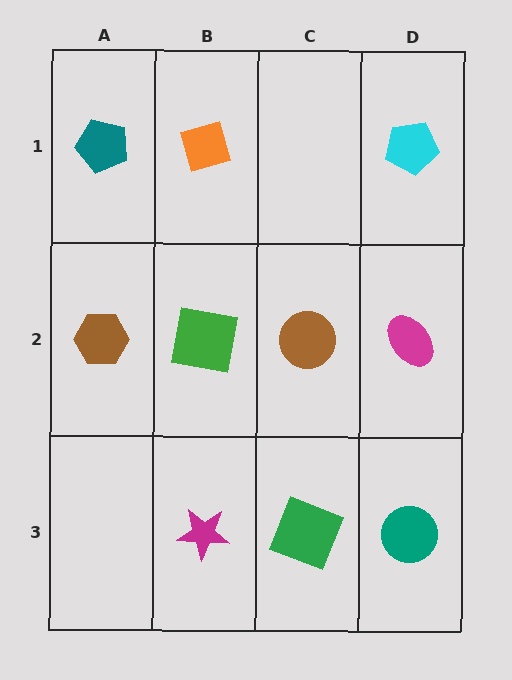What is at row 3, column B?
A magenta star.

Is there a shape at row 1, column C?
No, that cell is empty.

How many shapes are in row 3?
3 shapes.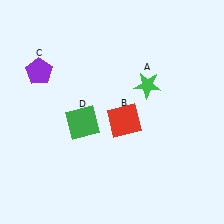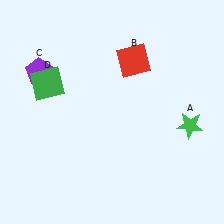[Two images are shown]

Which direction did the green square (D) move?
The green square (D) moved up.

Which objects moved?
The objects that moved are: the green star (A), the red square (B), the green square (D).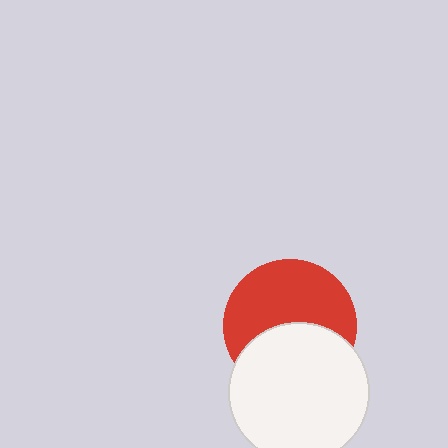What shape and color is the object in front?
The object in front is a white circle.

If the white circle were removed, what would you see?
You would see the complete red circle.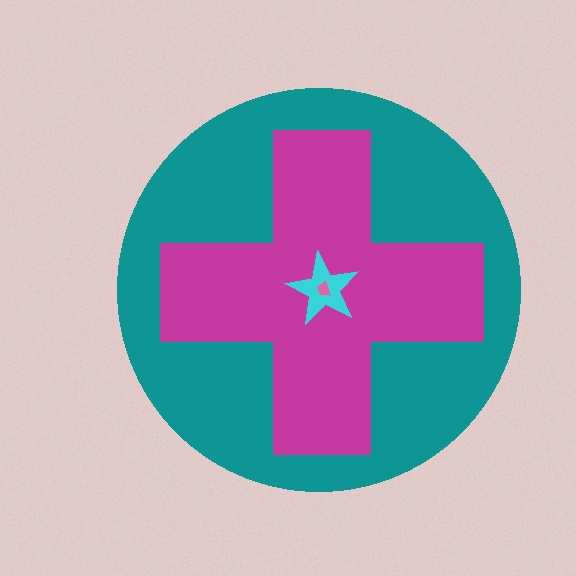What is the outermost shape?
The teal circle.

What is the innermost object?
The pink trapezoid.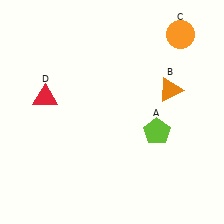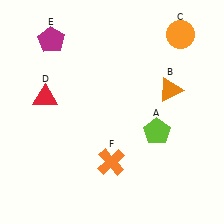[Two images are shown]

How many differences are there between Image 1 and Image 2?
There are 2 differences between the two images.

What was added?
A magenta pentagon (E), an orange cross (F) were added in Image 2.